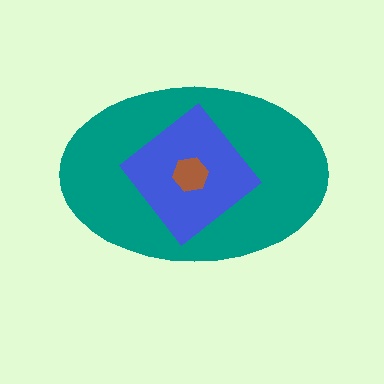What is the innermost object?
The brown hexagon.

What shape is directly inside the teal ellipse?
The blue diamond.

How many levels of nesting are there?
3.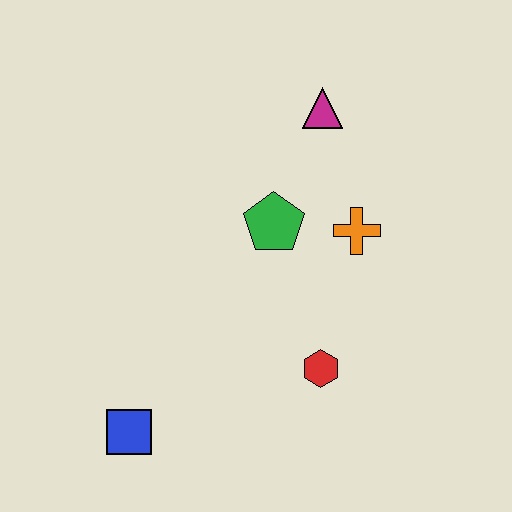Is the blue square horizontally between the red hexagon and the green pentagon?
No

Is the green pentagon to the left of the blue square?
No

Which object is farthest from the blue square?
The magenta triangle is farthest from the blue square.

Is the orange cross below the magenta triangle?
Yes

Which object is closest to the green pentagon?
The orange cross is closest to the green pentagon.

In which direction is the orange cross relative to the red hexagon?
The orange cross is above the red hexagon.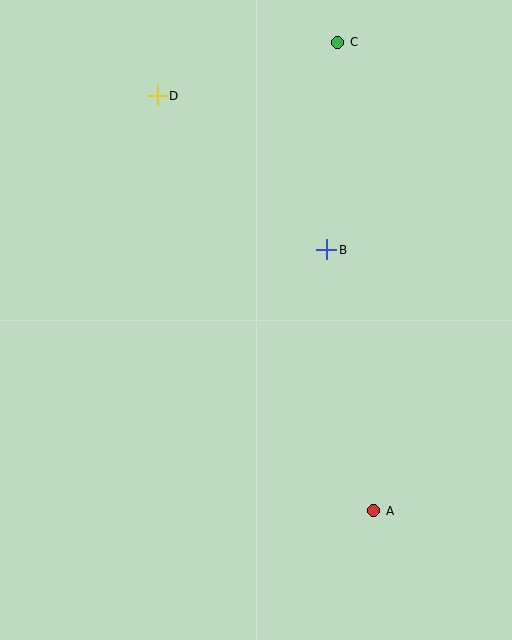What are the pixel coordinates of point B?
Point B is at (327, 250).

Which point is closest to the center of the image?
Point B at (327, 250) is closest to the center.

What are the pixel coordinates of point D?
Point D is at (157, 96).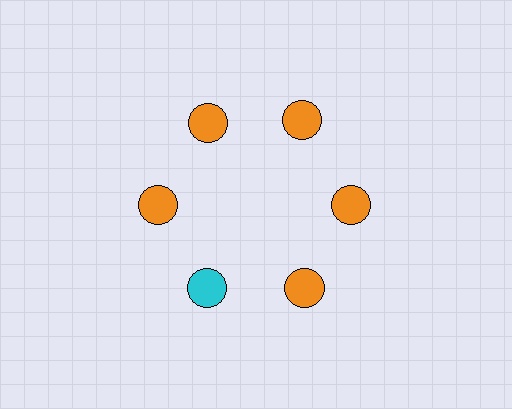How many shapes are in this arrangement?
There are 6 shapes arranged in a ring pattern.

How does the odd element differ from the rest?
It has a different color: cyan instead of orange.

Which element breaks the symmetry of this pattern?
The cyan circle at roughly the 7 o'clock position breaks the symmetry. All other shapes are orange circles.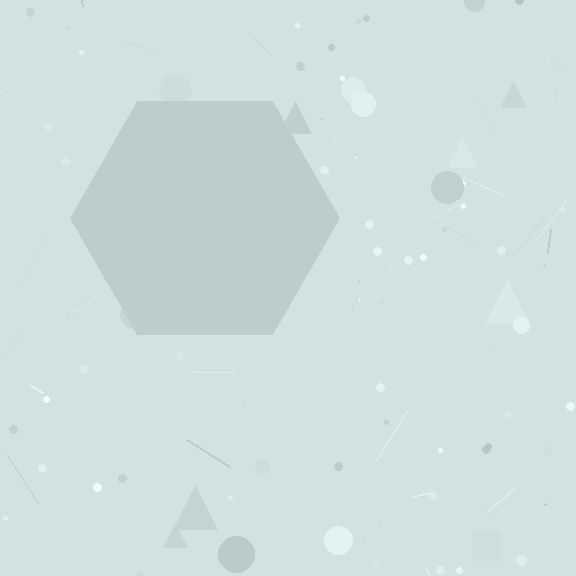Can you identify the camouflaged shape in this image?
The camouflaged shape is a hexagon.